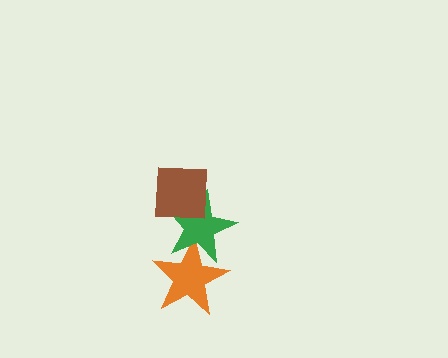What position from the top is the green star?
The green star is 2nd from the top.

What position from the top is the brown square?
The brown square is 1st from the top.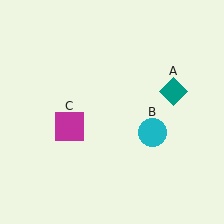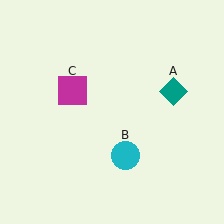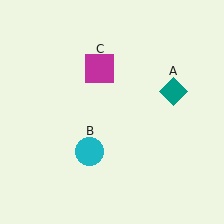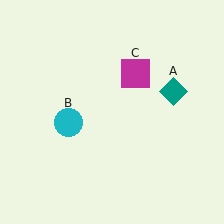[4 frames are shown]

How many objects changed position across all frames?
2 objects changed position: cyan circle (object B), magenta square (object C).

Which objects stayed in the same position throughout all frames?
Teal diamond (object A) remained stationary.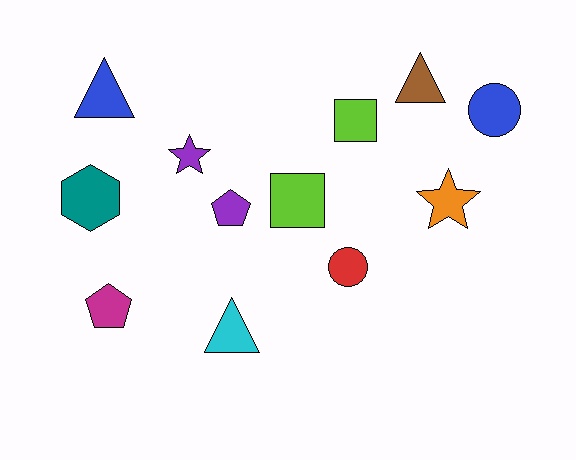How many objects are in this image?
There are 12 objects.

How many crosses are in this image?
There are no crosses.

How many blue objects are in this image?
There are 2 blue objects.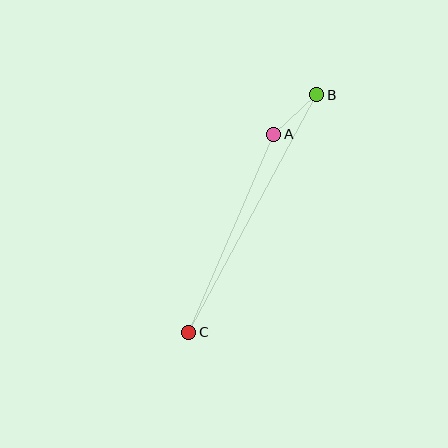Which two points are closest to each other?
Points A and B are closest to each other.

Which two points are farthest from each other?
Points B and C are farthest from each other.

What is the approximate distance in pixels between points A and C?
The distance between A and C is approximately 215 pixels.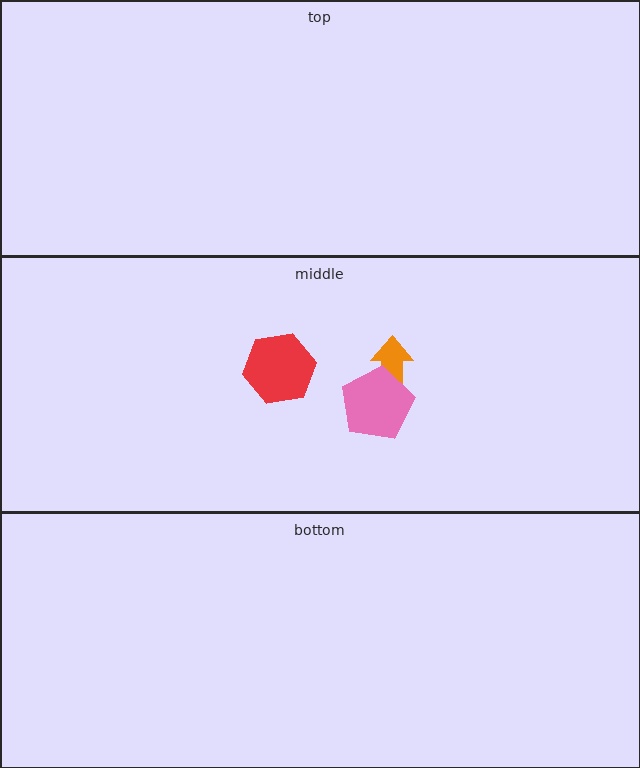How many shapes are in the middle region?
3.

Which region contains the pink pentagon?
The middle region.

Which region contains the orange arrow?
The middle region.